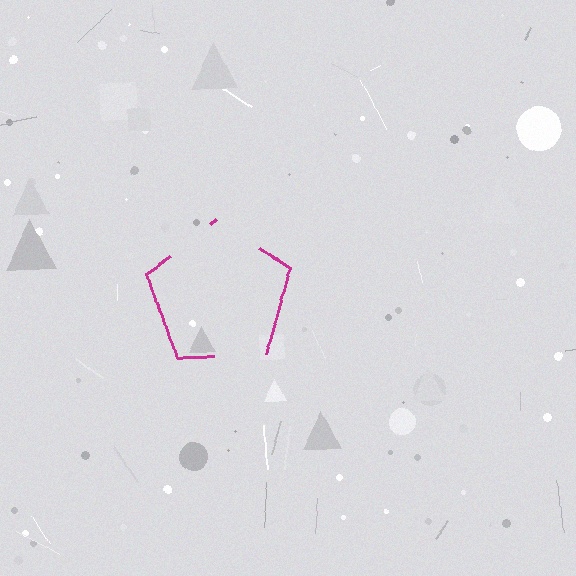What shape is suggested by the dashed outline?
The dashed outline suggests a pentagon.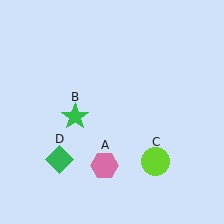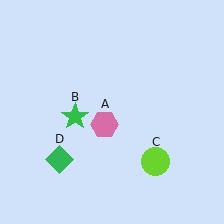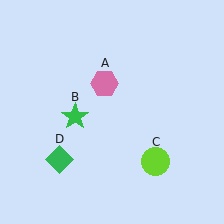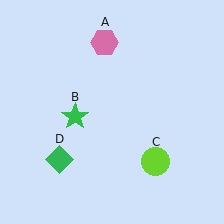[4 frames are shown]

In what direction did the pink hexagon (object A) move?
The pink hexagon (object A) moved up.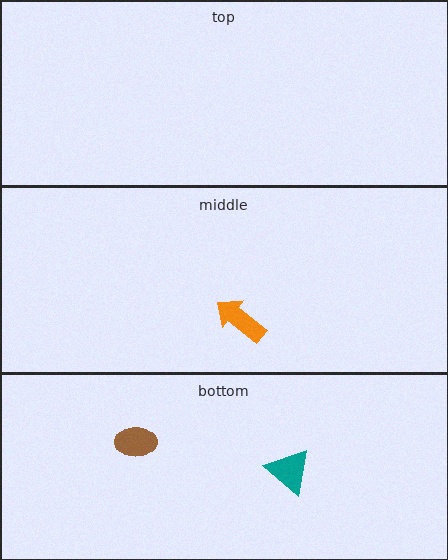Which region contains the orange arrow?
The middle region.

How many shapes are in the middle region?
1.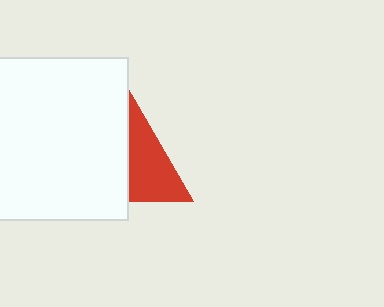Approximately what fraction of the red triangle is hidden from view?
Roughly 53% of the red triangle is hidden behind the white square.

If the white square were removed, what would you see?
You would see the complete red triangle.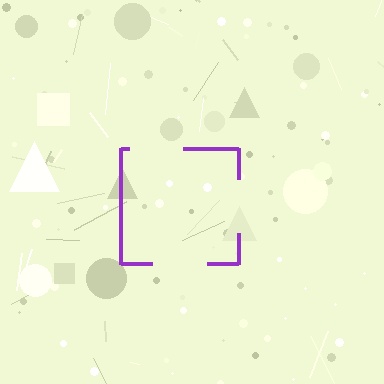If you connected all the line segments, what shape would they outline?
They would outline a square.